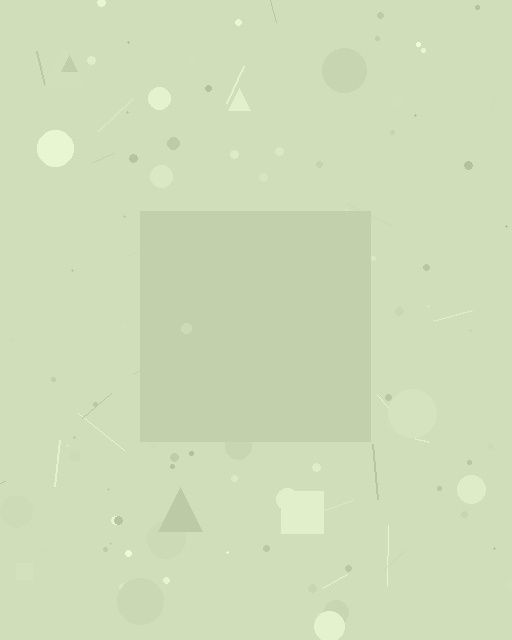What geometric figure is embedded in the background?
A square is embedded in the background.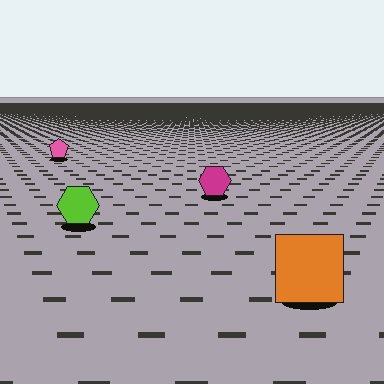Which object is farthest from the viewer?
The pink pentagon is farthest from the viewer. It appears smaller and the ground texture around it is denser.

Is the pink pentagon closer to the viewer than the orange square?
No. The orange square is closer — you can tell from the texture gradient: the ground texture is coarser near it.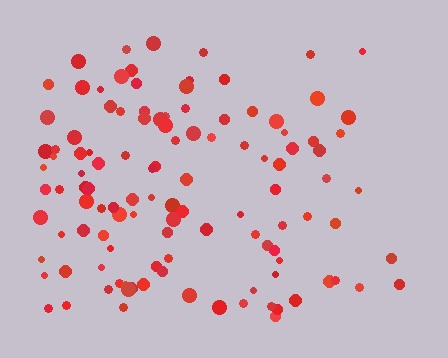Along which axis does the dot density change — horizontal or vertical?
Horizontal.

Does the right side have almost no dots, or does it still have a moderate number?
Still a moderate number, just noticeably fewer than the left.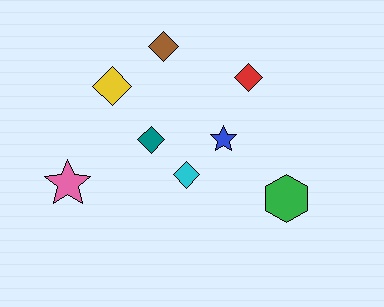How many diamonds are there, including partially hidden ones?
There are 5 diamonds.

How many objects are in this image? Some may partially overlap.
There are 8 objects.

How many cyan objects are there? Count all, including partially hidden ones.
There is 1 cyan object.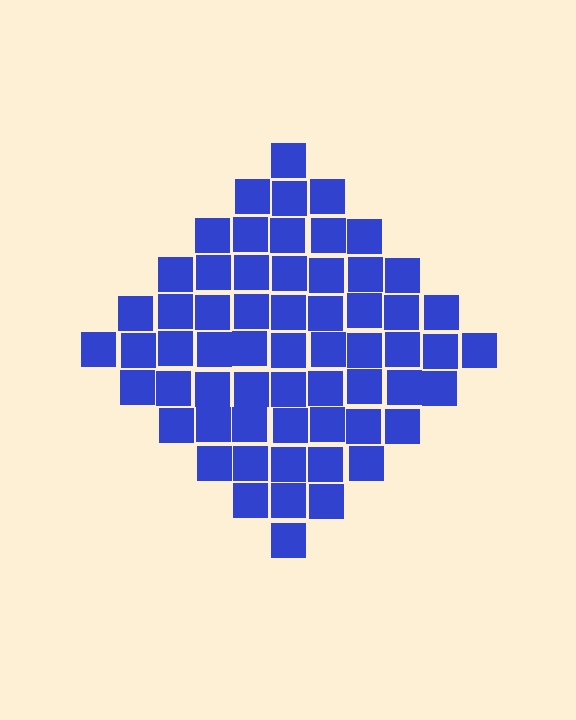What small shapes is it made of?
It is made of small squares.